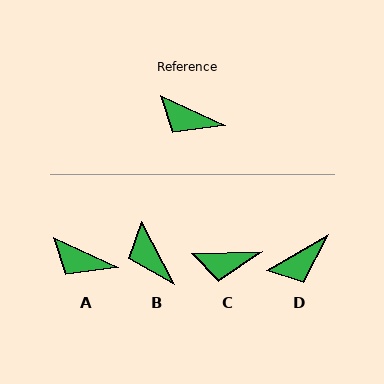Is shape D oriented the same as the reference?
No, it is off by about 54 degrees.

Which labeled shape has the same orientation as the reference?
A.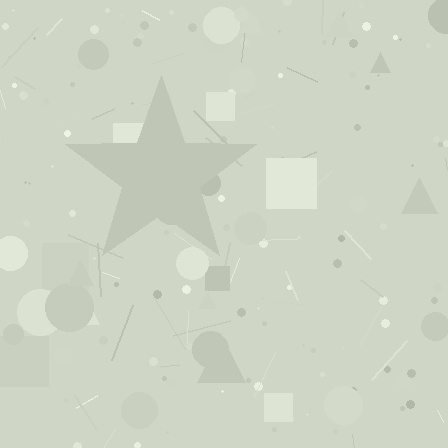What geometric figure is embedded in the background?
A star is embedded in the background.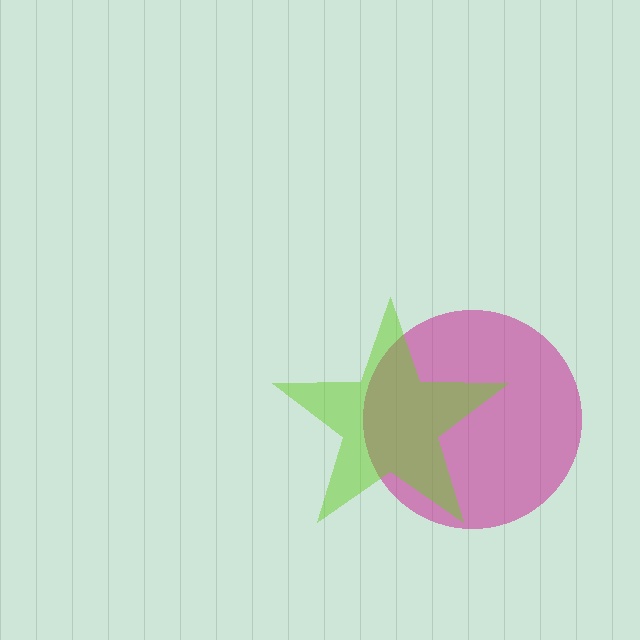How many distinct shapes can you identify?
There are 2 distinct shapes: a magenta circle, a lime star.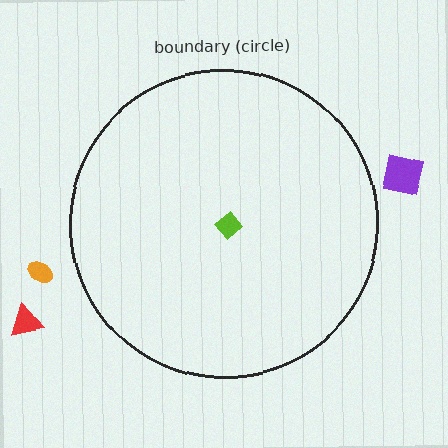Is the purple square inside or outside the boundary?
Outside.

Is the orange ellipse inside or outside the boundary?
Outside.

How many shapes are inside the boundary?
1 inside, 3 outside.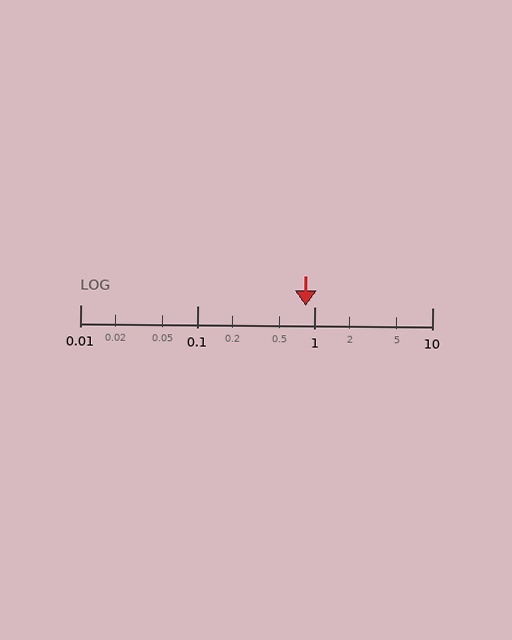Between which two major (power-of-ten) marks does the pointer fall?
The pointer is between 0.1 and 1.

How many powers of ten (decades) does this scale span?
The scale spans 3 decades, from 0.01 to 10.